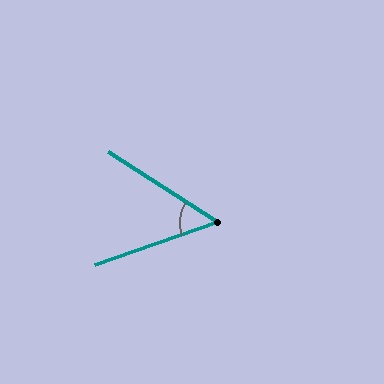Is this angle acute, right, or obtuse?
It is acute.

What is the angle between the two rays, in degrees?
Approximately 52 degrees.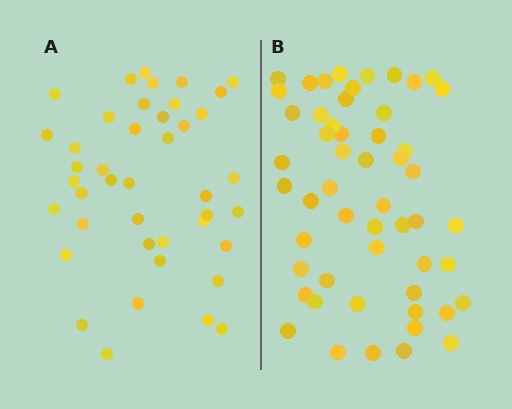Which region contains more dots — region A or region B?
Region B (the right region) has more dots.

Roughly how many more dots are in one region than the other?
Region B has roughly 12 or so more dots than region A.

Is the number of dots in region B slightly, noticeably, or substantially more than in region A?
Region B has noticeably more, but not dramatically so. The ratio is roughly 1.3 to 1.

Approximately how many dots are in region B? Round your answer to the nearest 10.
About 50 dots. (The exact count is 53, which rounds to 50.)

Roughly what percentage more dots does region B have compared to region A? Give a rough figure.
About 25% more.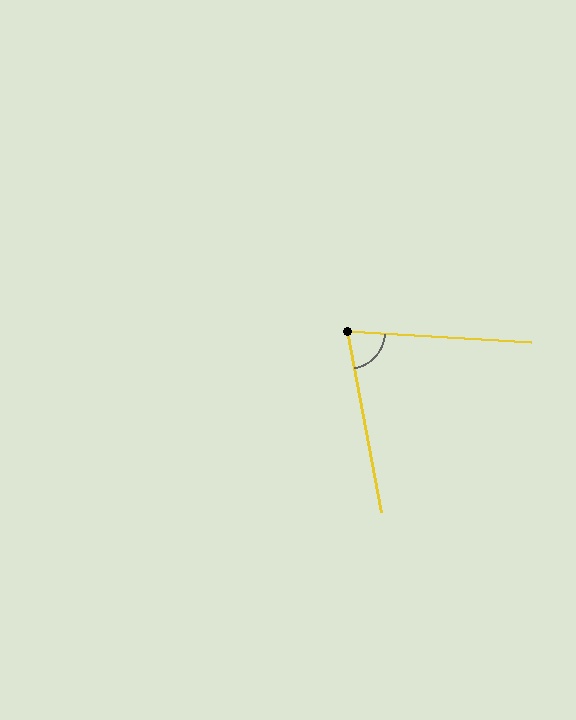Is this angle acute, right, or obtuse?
It is acute.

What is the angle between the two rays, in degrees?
Approximately 76 degrees.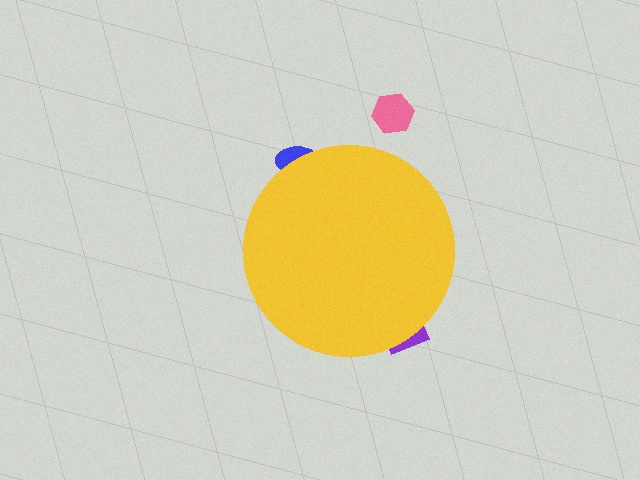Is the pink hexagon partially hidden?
No, the pink hexagon is fully visible.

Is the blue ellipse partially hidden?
Yes, the blue ellipse is partially hidden behind the yellow circle.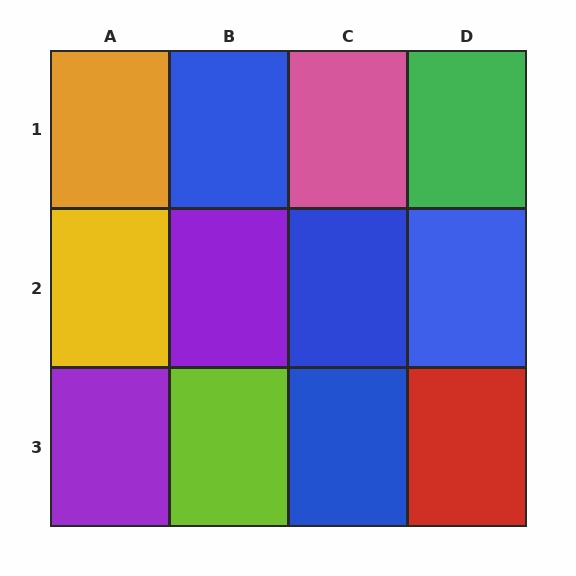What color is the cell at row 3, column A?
Purple.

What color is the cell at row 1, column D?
Green.